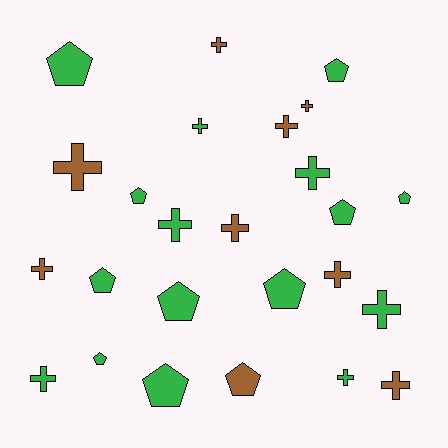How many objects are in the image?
There are 25 objects.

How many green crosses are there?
There are 6 green crosses.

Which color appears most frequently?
Green, with 16 objects.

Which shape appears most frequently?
Cross, with 14 objects.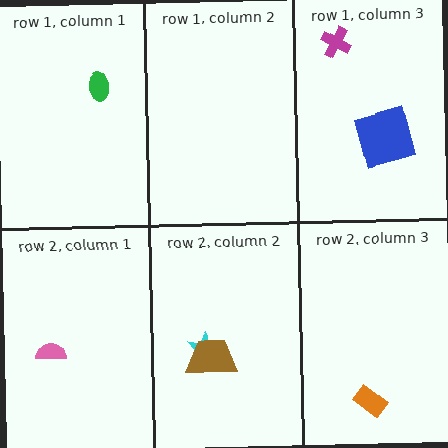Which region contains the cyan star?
The row 2, column 2 region.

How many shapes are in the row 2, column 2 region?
2.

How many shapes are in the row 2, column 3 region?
1.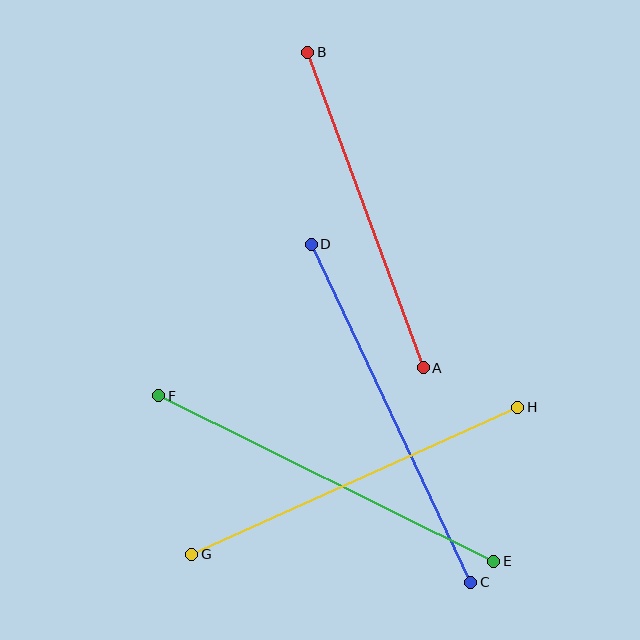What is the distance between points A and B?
The distance is approximately 336 pixels.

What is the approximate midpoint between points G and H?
The midpoint is at approximately (355, 481) pixels.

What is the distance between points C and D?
The distance is approximately 374 pixels.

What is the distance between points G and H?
The distance is approximately 358 pixels.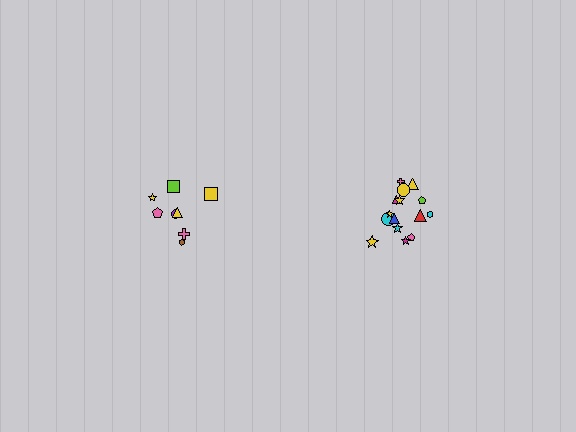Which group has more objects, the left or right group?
The right group.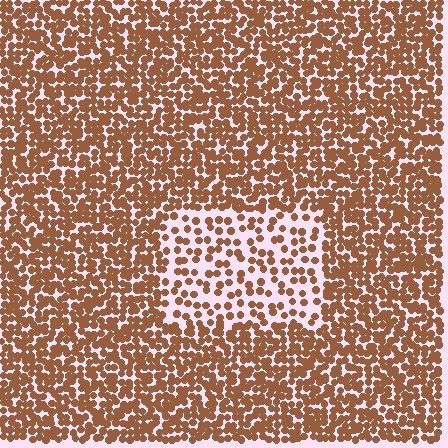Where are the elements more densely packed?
The elements are more densely packed outside the rectangle boundary.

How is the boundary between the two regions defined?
The boundary is defined by a change in element density (approximately 2.3x ratio). All elements are the same color, size, and shape.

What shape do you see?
I see a rectangle.